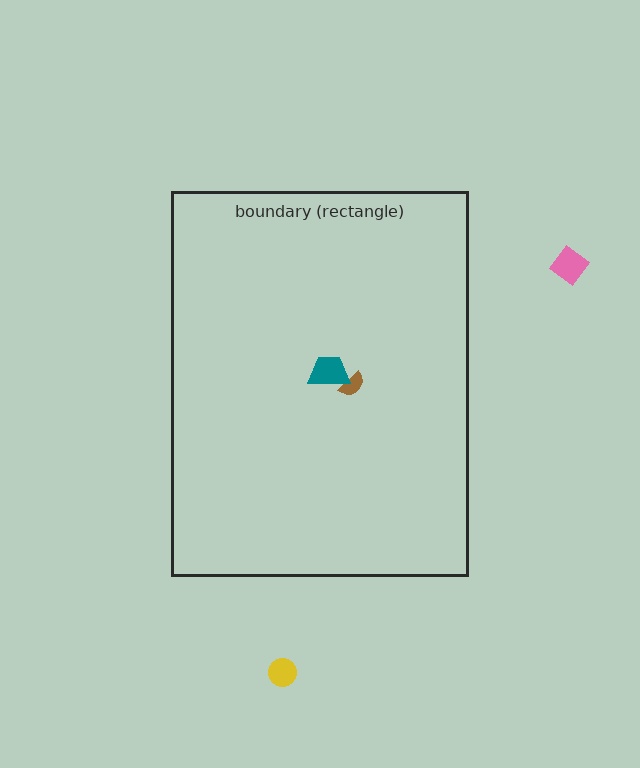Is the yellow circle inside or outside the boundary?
Outside.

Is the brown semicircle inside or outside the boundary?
Inside.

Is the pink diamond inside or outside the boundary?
Outside.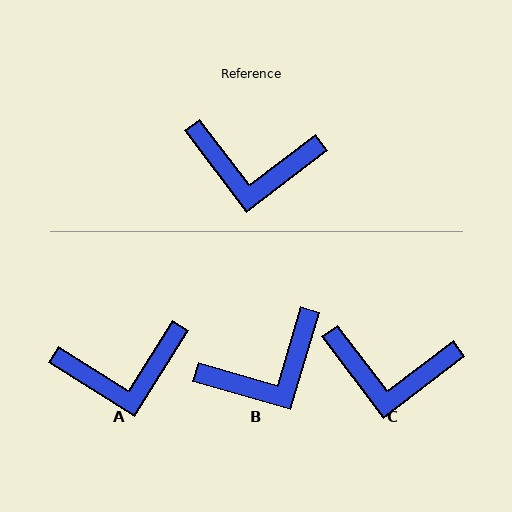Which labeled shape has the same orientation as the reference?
C.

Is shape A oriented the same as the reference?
No, it is off by about 21 degrees.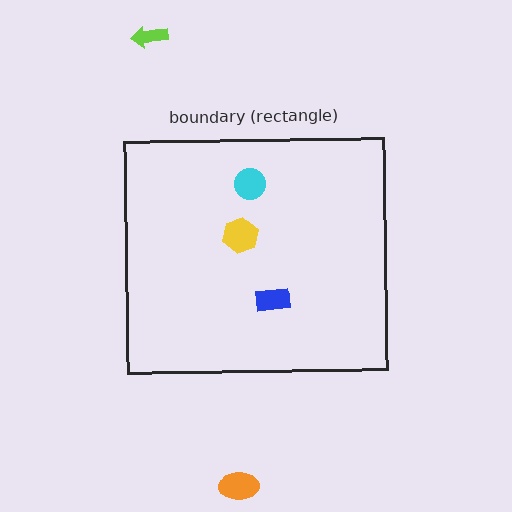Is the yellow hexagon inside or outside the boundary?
Inside.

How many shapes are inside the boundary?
3 inside, 2 outside.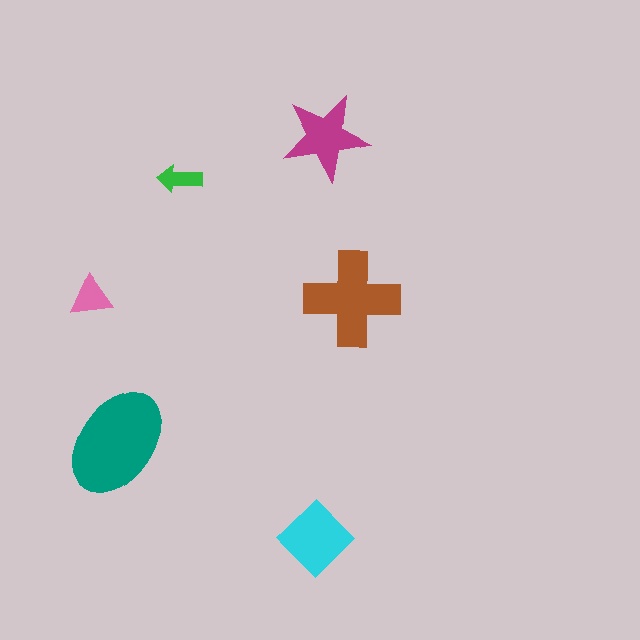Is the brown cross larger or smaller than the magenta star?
Larger.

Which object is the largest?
The teal ellipse.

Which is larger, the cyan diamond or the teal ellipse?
The teal ellipse.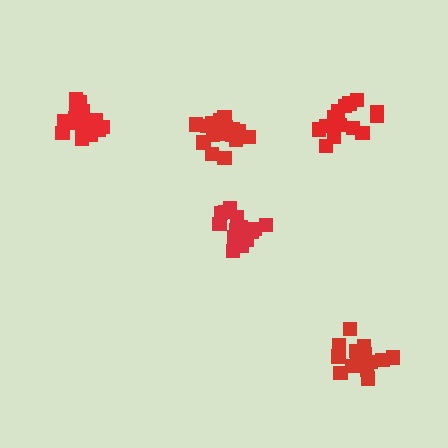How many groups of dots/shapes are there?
There are 5 groups.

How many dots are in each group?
Group 1: 20 dots, Group 2: 16 dots, Group 3: 19 dots, Group 4: 15 dots, Group 5: 15 dots (85 total).